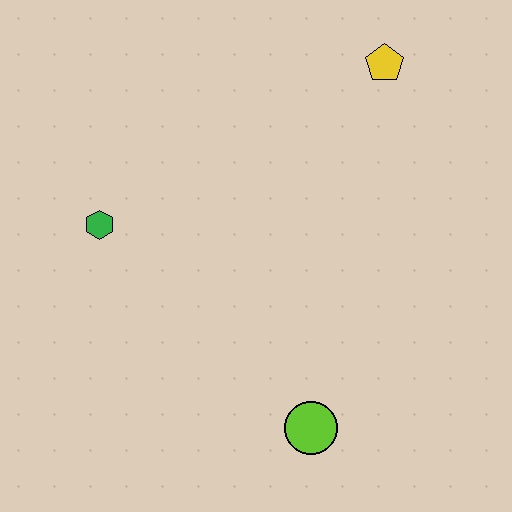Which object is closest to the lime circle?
The green hexagon is closest to the lime circle.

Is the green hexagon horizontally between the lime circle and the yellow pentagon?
No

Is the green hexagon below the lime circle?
No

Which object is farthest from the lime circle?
The yellow pentagon is farthest from the lime circle.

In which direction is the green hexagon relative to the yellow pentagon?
The green hexagon is to the left of the yellow pentagon.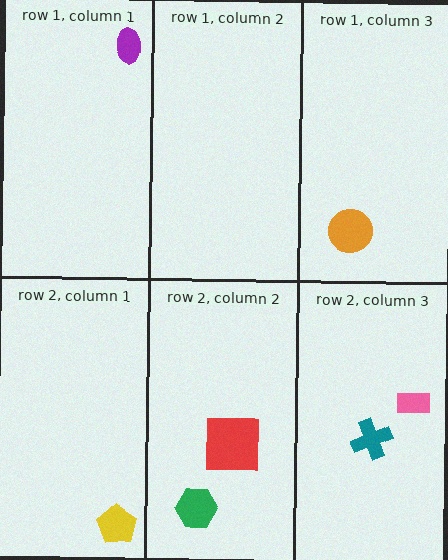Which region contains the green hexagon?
The row 2, column 2 region.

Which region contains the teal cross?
The row 2, column 3 region.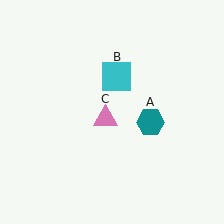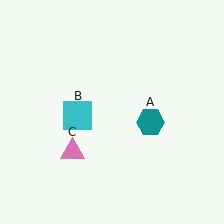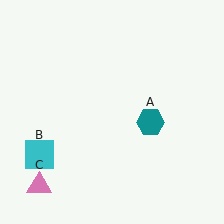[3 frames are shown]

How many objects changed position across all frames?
2 objects changed position: cyan square (object B), pink triangle (object C).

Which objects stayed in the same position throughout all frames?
Teal hexagon (object A) remained stationary.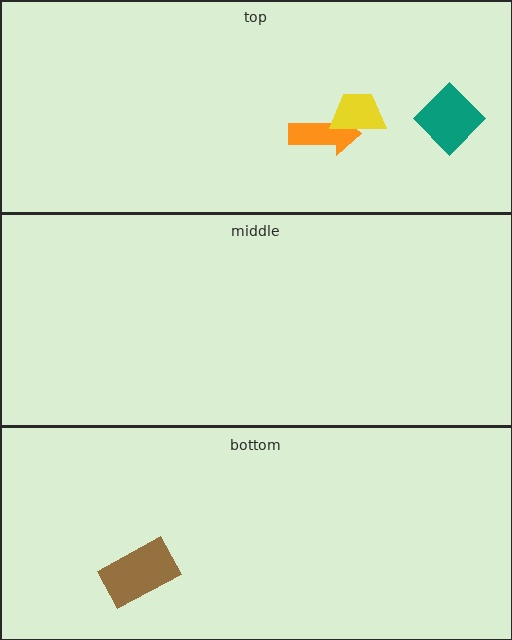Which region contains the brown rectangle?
The bottom region.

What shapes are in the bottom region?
The brown rectangle.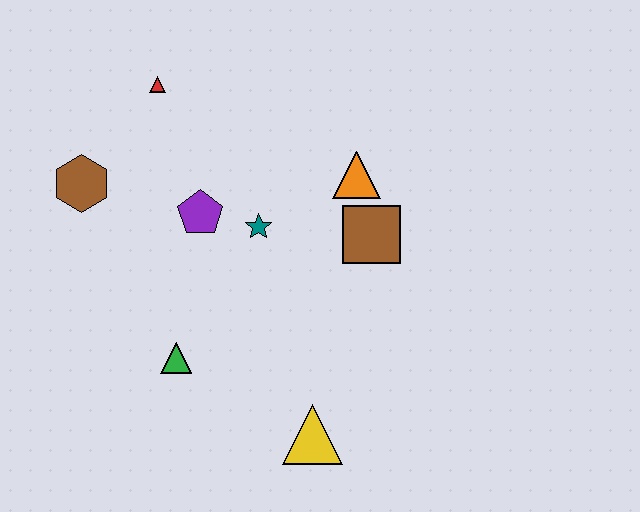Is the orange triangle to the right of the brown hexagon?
Yes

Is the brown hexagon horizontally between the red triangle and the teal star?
No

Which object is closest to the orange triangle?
The brown square is closest to the orange triangle.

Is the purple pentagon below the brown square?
No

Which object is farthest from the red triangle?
The yellow triangle is farthest from the red triangle.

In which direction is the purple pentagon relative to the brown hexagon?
The purple pentagon is to the right of the brown hexagon.